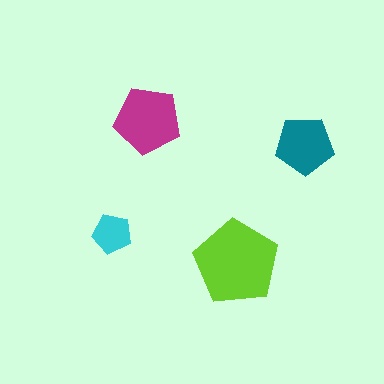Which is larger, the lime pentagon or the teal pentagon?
The lime one.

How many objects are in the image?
There are 4 objects in the image.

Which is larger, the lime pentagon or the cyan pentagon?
The lime one.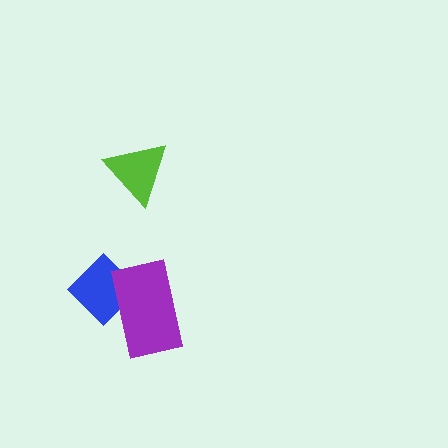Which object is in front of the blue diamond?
The purple rectangle is in front of the blue diamond.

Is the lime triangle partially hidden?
No, no other shape covers it.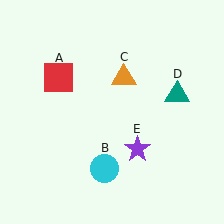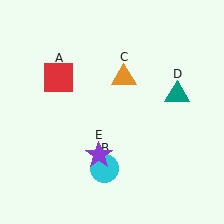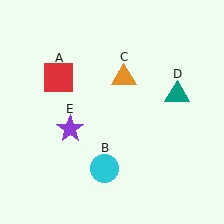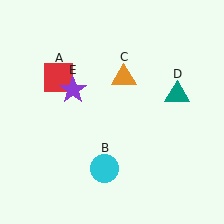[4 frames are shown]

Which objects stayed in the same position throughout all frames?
Red square (object A) and cyan circle (object B) and orange triangle (object C) and teal triangle (object D) remained stationary.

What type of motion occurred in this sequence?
The purple star (object E) rotated clockwise around the center of the scene.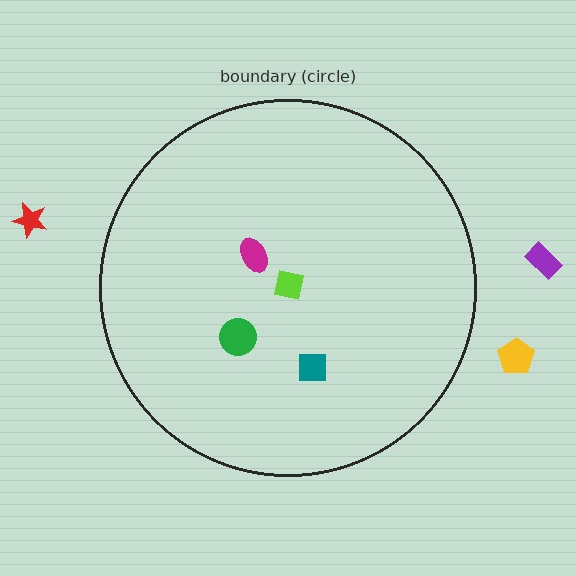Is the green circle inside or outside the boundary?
Inside.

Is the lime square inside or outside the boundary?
Inside.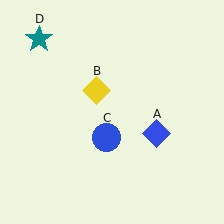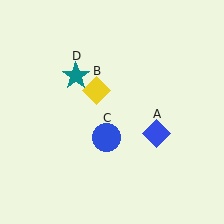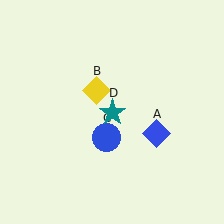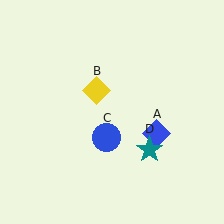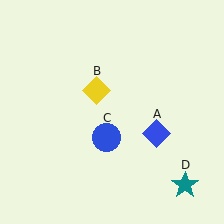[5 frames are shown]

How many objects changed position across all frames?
1 object changed position: teal star (object D).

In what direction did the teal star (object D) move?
The teal star (object D) moved down and to the right.